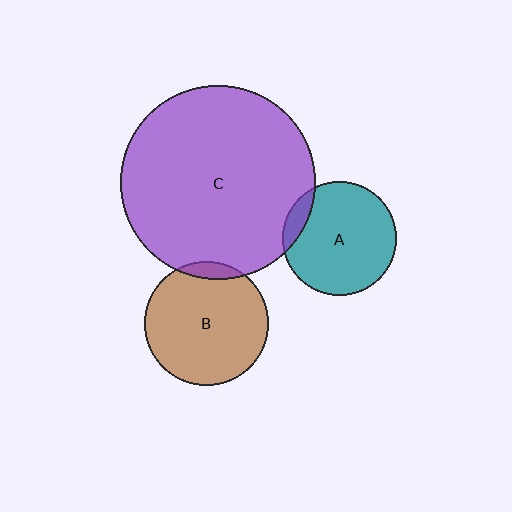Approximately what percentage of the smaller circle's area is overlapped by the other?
Approximately 10%.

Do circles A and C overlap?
Yes.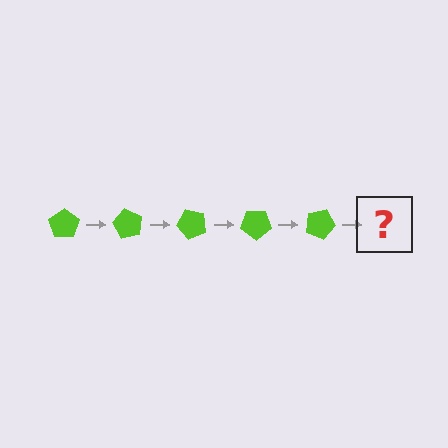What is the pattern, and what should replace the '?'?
The pattern is that the pentagon rotates 60 degrees each step. The '?' should be a lime pentagon rotated 300 degrees.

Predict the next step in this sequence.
The next step is a lime pentagon rotated 300 degrees.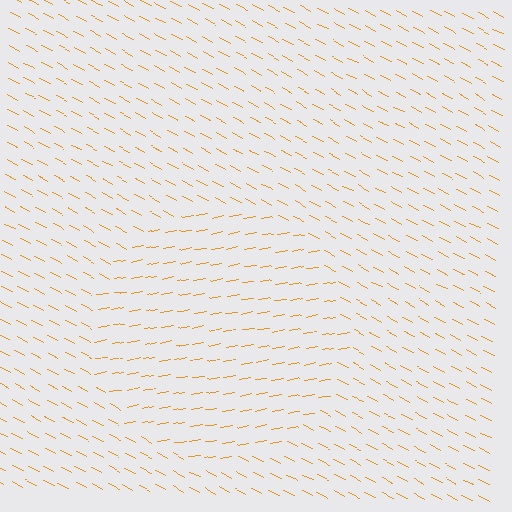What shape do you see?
I see a circle.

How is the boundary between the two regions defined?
The boundary is defined purely by a change in line orientation (approximately 37 degrees difference). All lines are the same color and thickness.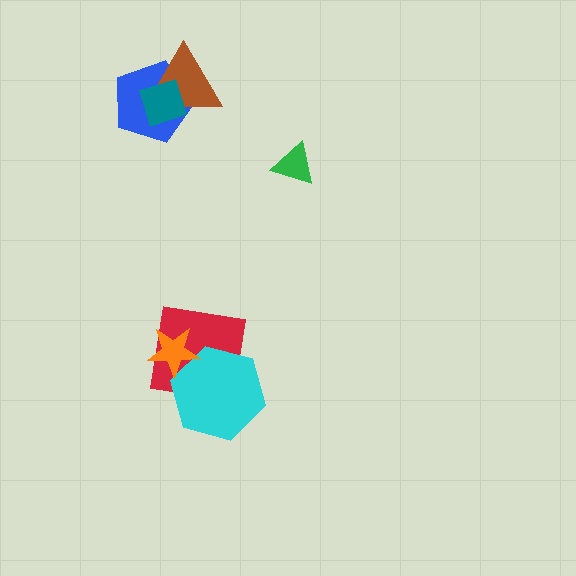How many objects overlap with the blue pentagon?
2 objects overlap with the blue pentagon.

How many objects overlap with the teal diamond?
2 objects overlap with the teal diamond.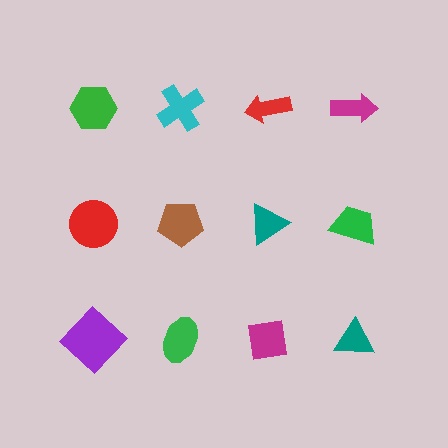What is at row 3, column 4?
A teal triangle.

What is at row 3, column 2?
A green ellipse.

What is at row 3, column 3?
A magenta square.